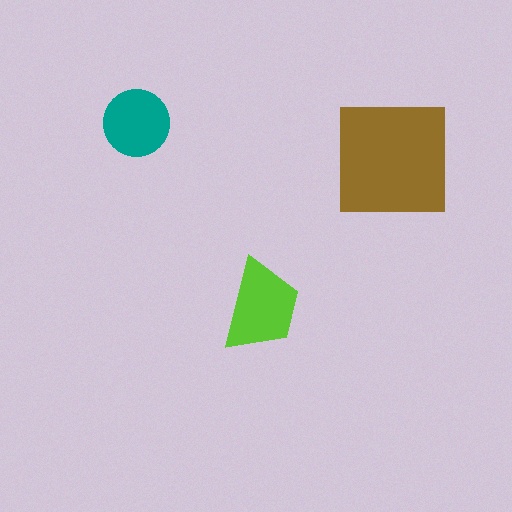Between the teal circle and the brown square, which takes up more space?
The brown square.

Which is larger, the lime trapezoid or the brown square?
The brown square.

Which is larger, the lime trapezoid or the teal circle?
The lime trapezoid.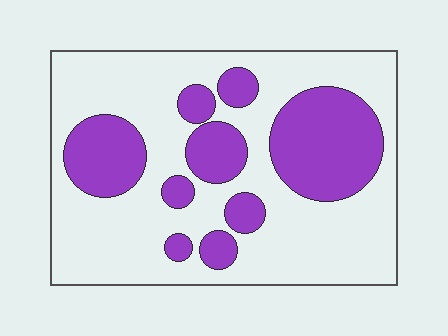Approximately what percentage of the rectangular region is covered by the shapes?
Approximately 30%.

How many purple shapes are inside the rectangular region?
9.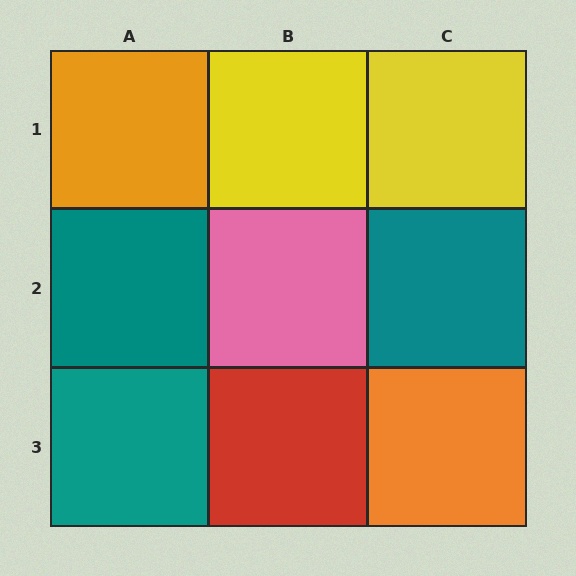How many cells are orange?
2 cells are orange.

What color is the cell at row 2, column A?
Teal.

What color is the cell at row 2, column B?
Pink.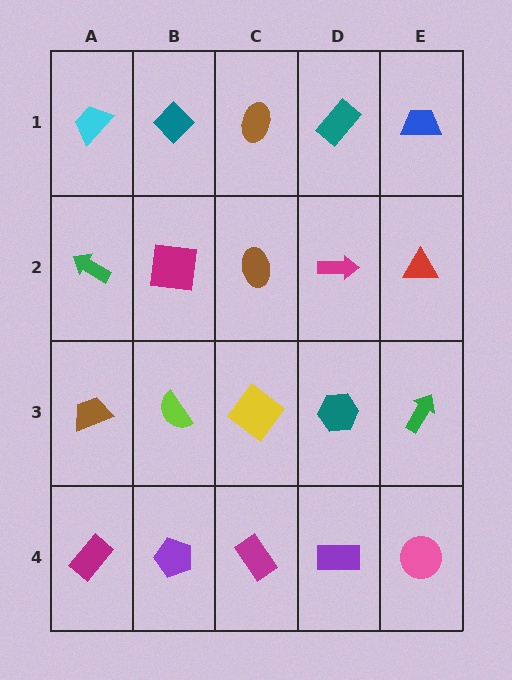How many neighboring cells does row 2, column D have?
4.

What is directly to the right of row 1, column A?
A teal diamond.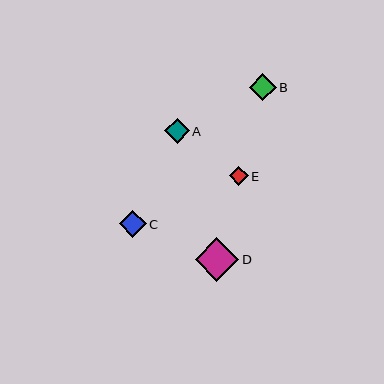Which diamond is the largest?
Diamond D is the largest with a size of approximately 43 pixels.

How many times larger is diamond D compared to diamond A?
Diamond D is approximately 1.8 times the size of diamond A.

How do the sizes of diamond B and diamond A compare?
Diamond B and diamond A are approximately the same size.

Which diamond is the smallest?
Diamond E is the smallest with a size of approximately 19 pixels.